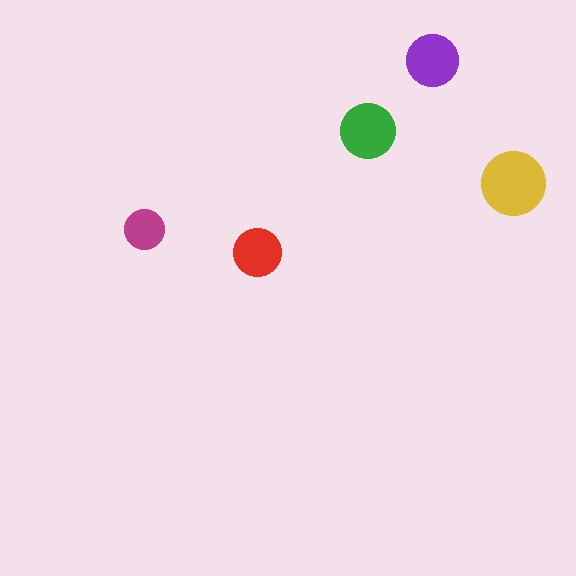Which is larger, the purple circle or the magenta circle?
The purple one.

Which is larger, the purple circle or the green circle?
The green one.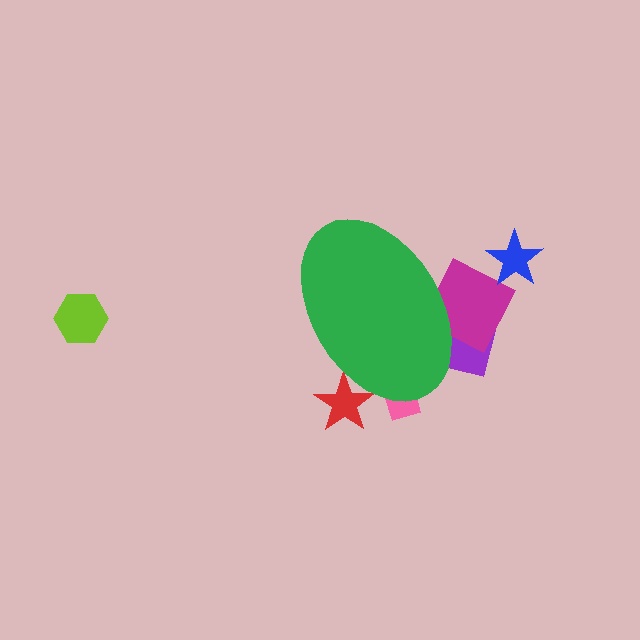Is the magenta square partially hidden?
Yes, the magenta square is partially hidden behind the green ellipse.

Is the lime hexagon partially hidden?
No, the lime hexagon is fully visible.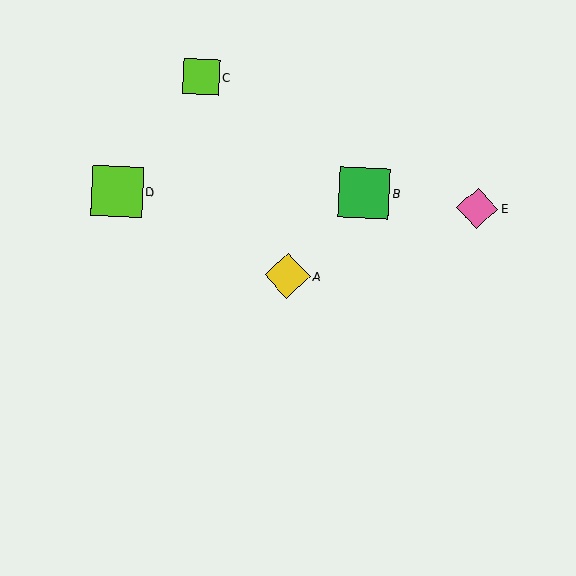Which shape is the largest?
The lime square (labeled D) is the largest.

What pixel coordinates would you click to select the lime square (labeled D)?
Click at (117, 191) to select the lime square D.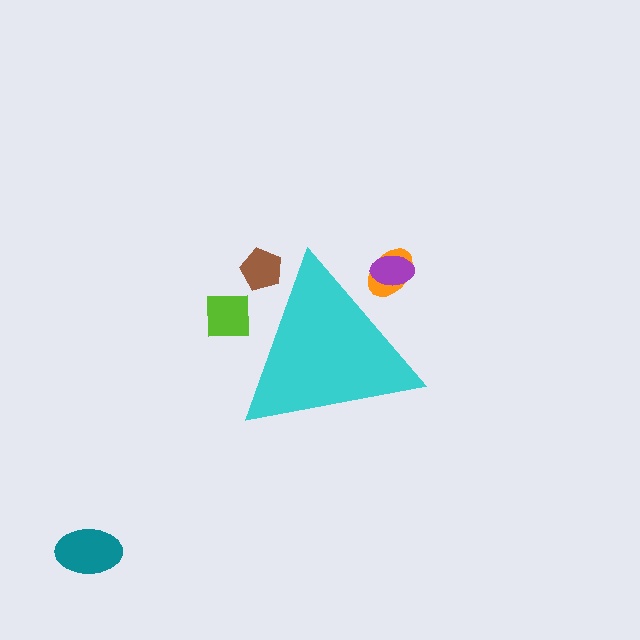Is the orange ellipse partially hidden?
Yes, the orange ellipse is partially hidden behind the cyan triangle.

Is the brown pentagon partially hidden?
Yes, the brown pentagon is partially hidden behind the cyan triangle.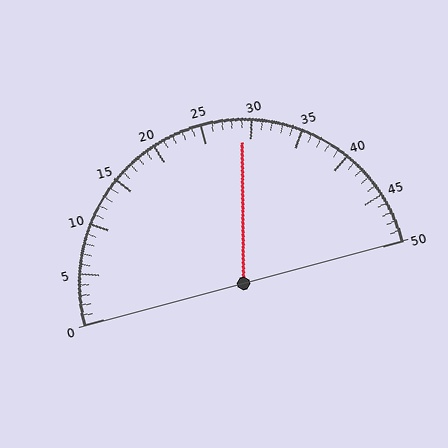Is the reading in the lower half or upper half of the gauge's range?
The reading is in the upper half of the range (0 to 50).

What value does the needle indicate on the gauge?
The needle indicates approximately 29.